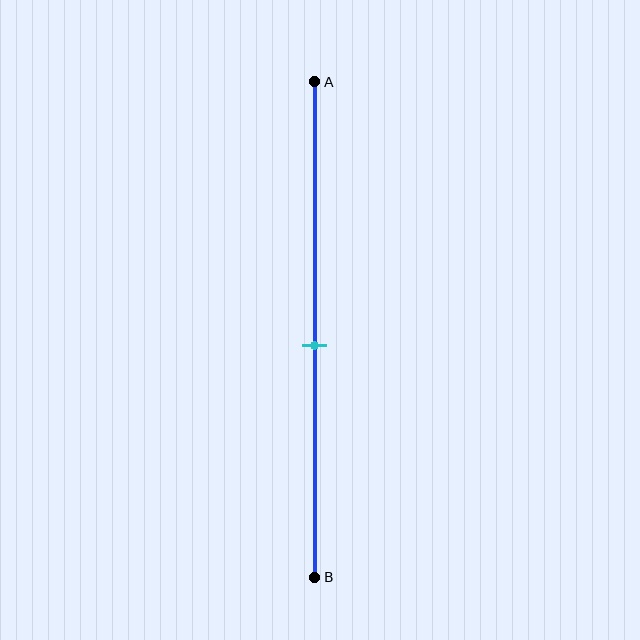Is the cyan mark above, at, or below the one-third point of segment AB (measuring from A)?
The cyan mark is below the one-third point of segment AB.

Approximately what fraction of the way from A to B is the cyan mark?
The cyan mark is approximately 55% of the way from A to B.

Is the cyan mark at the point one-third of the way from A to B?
No, the mark is at about 55% from A, not at the 33% one-third point.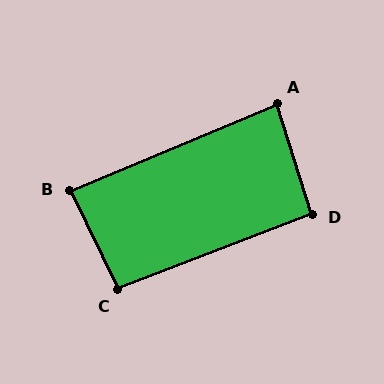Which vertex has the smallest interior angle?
A, at approximately 85 degrees.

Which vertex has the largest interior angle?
C, at approximately 95 degrees.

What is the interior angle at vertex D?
Approximately 93 degrees (approximately right).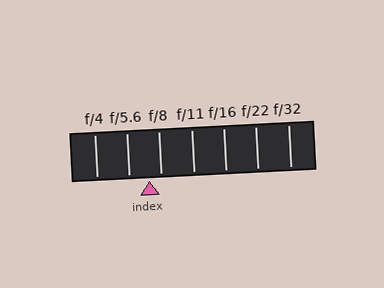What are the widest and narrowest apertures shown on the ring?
The widest aperture shown is f/4 and the narrowest is f/32.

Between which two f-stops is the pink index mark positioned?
The index mark is between f/5.6 and f/8.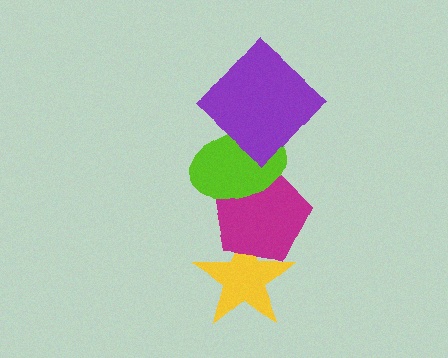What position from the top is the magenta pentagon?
The magenta pentagon is 3rd from the top.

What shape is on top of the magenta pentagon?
The lime ellipse is on top of the magenta pentagon.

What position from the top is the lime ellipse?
The lime ellipse is 2nd from the top.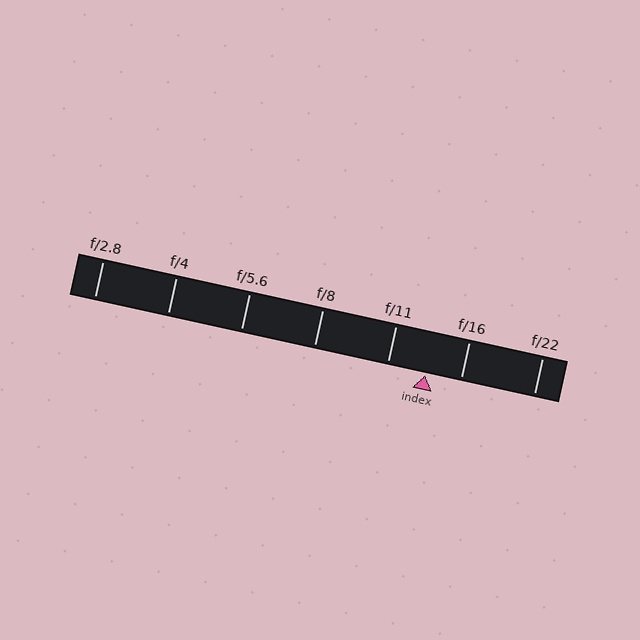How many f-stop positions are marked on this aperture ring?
There are 7 f-stop positions marked.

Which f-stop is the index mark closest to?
The index mark is closest to f/16.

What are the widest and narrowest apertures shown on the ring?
The widest aperture shown is f/2.8 and the narrowest is f/22.